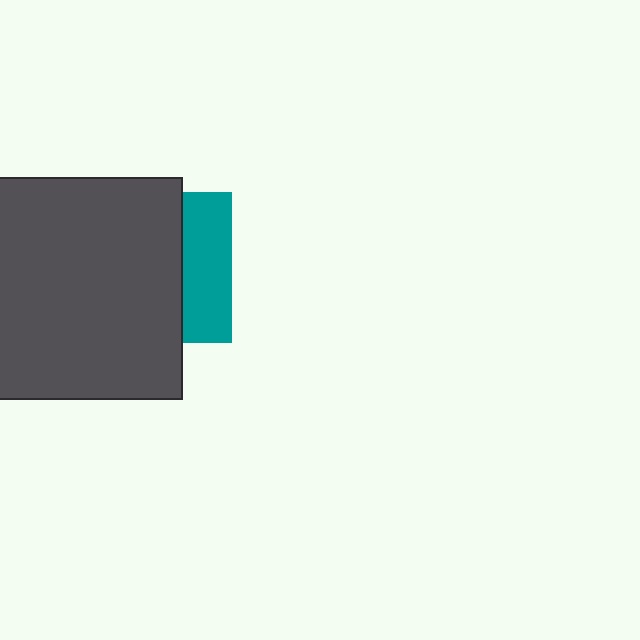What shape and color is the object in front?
The object in front is a dark gray square.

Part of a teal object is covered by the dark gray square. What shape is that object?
It is a square.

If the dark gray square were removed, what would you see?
You would see the complete teal square.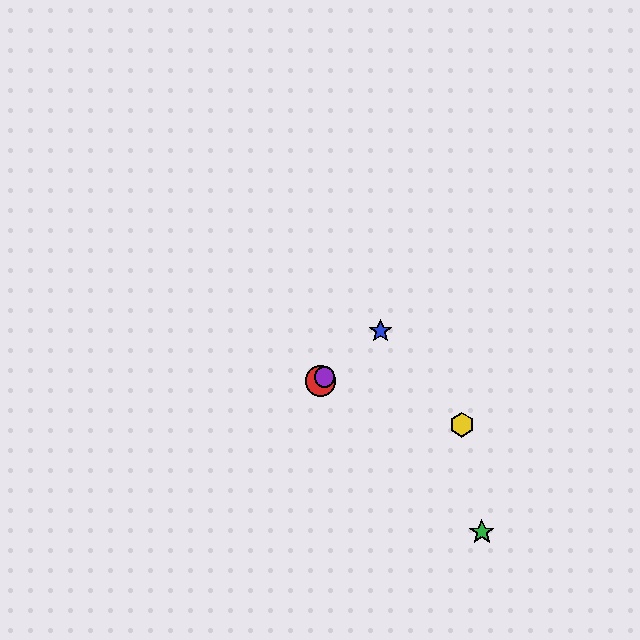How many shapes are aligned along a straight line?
3 shapes (the red circle, the blue star, the purple circle) are aligned along a straight line.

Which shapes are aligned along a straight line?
The red circle, the blue star, the purple circle are aligned along a straight line.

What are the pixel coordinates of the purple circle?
The purple circle is at (325, 377).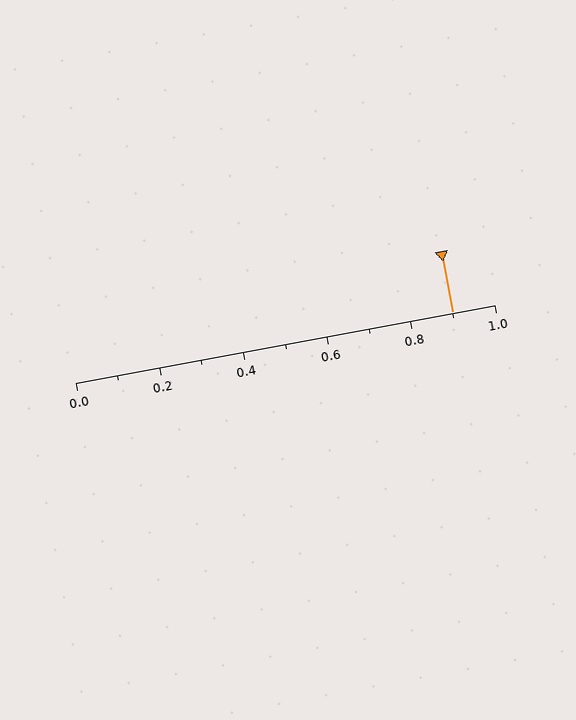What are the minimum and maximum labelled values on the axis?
The axis runs from 0.0 to 1.0.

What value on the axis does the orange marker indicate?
The marker indicates approximately 0.9.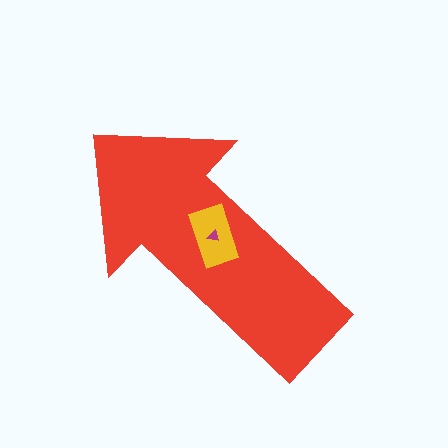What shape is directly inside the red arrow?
The yellow rectangle.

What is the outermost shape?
The red arrow.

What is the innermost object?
The magenta triangle.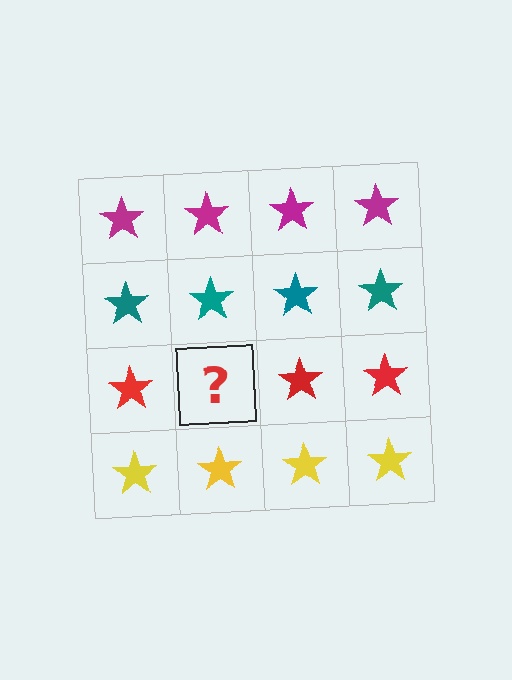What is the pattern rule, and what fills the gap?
The rule is that each row has a consistent color. The gap should be filled with a red star.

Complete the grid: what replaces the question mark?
The question mark should be replaced with a red star.